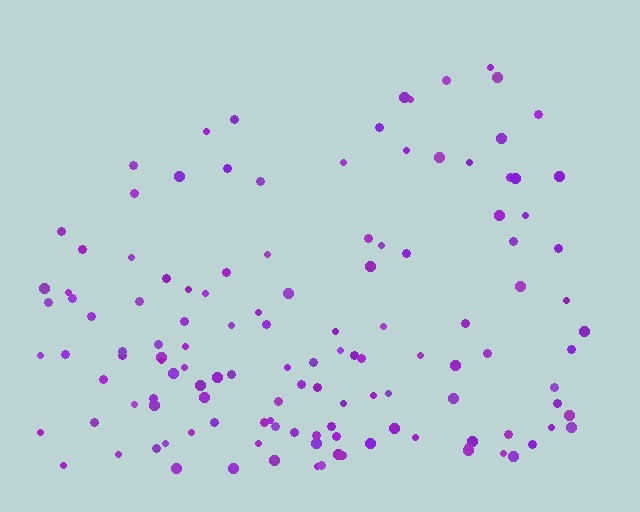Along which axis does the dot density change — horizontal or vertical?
Vertical.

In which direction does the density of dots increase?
From top to bottom, with the bottom side densest.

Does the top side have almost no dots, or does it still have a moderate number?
Still a moderate number, just noticeably fewer than the bottom.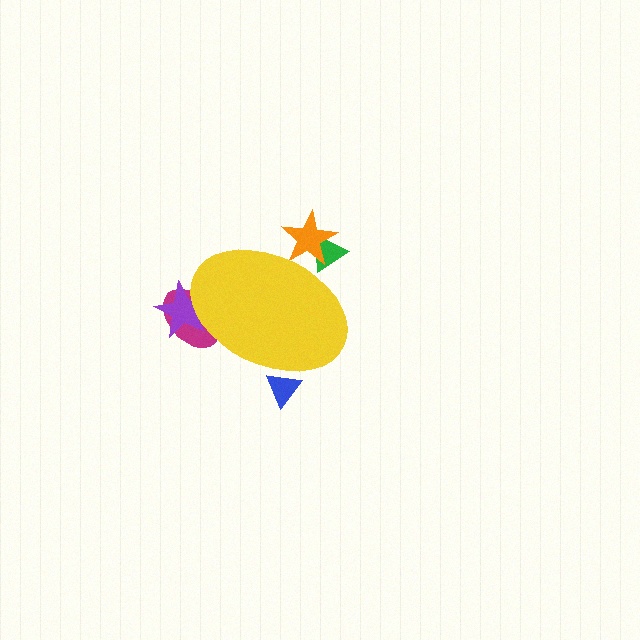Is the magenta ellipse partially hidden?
Yes, the magenta ellipse is partially hidden behind the yellow ellipse.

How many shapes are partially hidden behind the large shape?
5 shapes are partially hidden.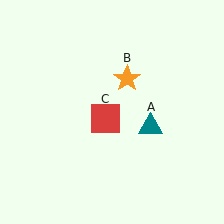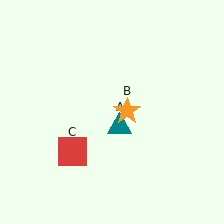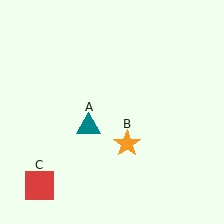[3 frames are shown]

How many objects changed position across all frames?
3 objects changed position: teal triangle (object A), orange star (object B), red square (object C).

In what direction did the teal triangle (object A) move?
The teal triangle (object A) moved left.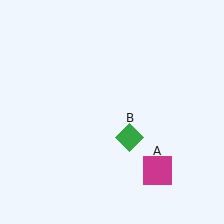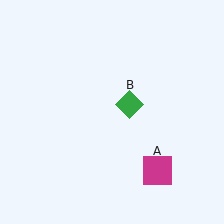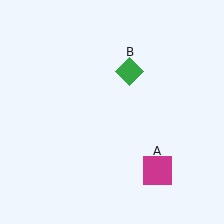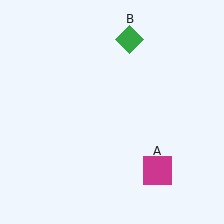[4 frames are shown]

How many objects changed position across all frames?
1 object changed position: green diamond (object B).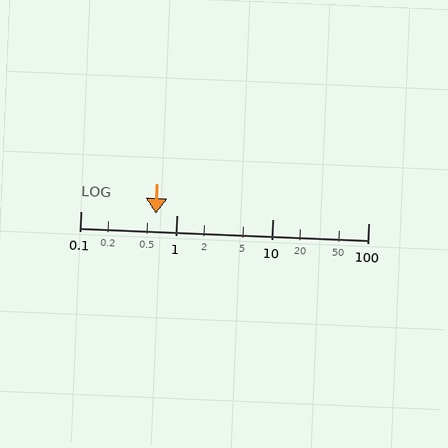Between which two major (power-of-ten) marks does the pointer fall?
The pointer is between 0.1 and 1.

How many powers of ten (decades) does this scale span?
The scale spans 3 decades, from 0.1 to 100.